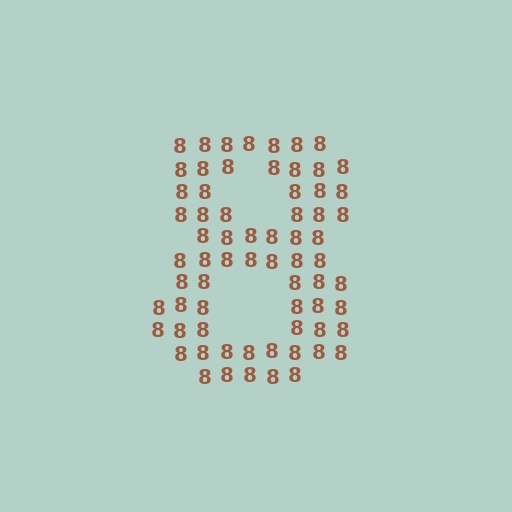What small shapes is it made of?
It is made of small digit 8's.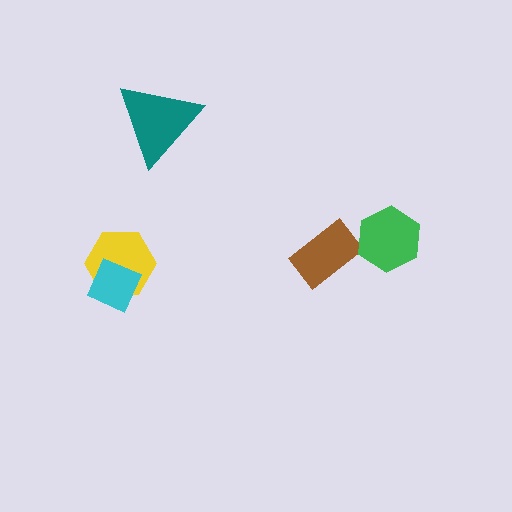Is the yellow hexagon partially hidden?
Yes, it is partially covered by another shape.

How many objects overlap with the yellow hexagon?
1 object overlaps with the yellow hexagon.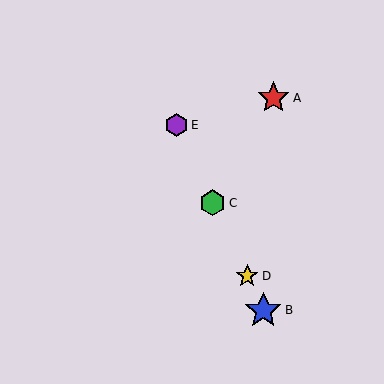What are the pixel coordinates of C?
Object C is at (213, 203).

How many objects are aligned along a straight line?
4 objects (B, C, D, E) are aligned along a straight line.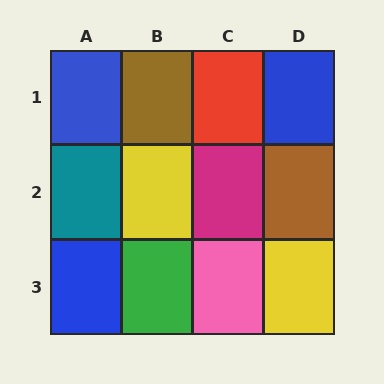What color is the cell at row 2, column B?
Yellow.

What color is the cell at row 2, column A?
Teal.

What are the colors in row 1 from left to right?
Blue, brown, red, blue.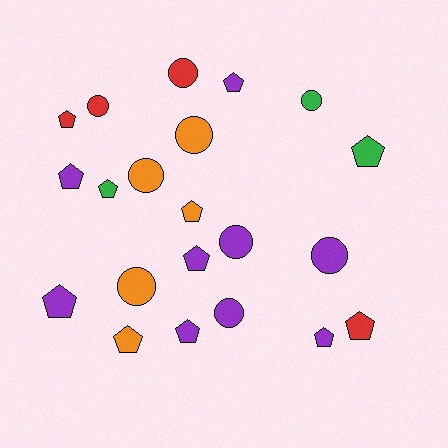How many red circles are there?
There are 2 red circles.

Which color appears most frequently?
Purple, with 9 objects.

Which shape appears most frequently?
Pentagon, with 12 objects.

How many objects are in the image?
There are 21 objects.